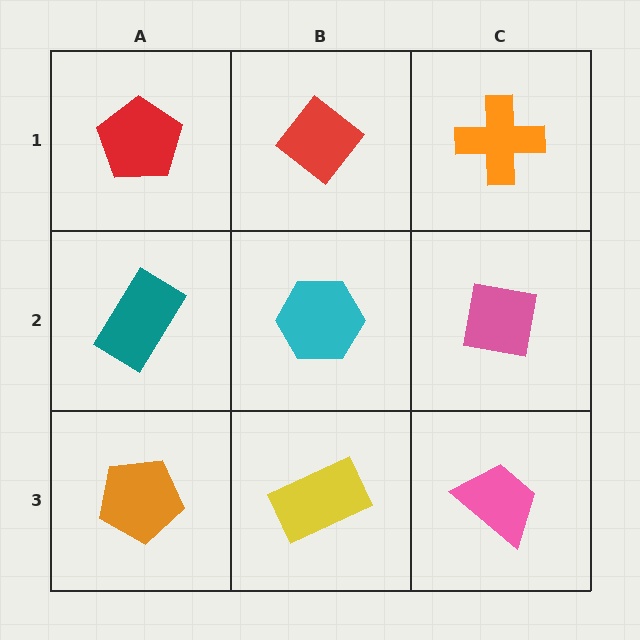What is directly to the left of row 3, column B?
An orange pentagon.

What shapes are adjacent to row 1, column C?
A pink square (row 2, column C), a red diamond (row 1, column B).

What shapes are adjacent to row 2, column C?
An orange cross (row 1, column C), a pink trapezoid (row 3, column C), a cyan hexagon (row 2, column B).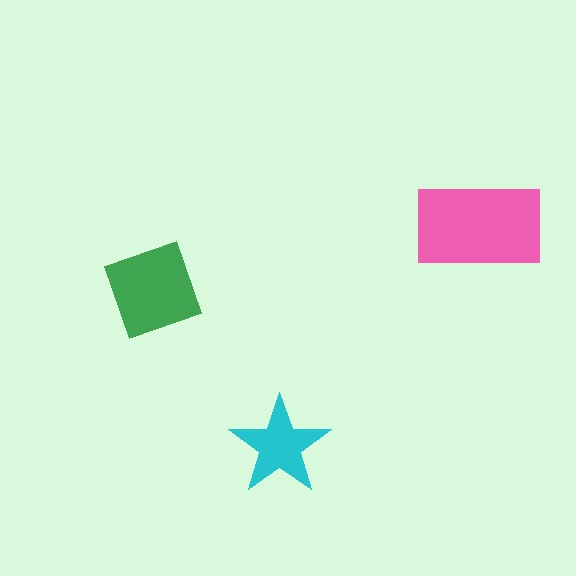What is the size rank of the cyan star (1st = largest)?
3rd.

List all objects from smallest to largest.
The cyan star, the green diamond, the pink rectangle.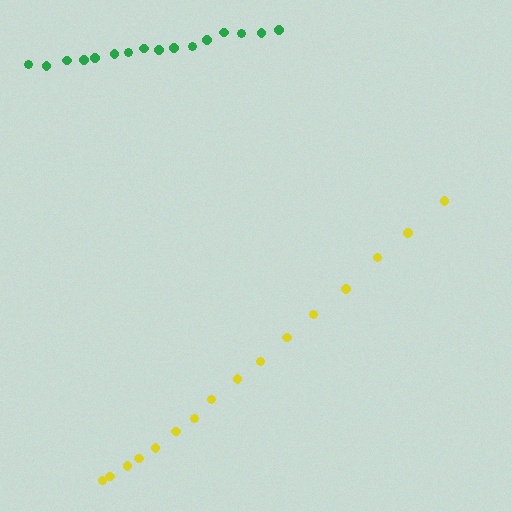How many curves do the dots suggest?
There are 2 distinct paths.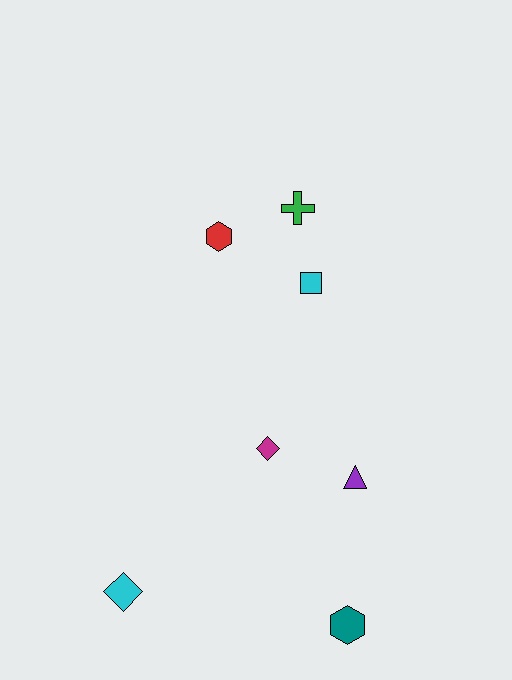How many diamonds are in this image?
There are 2 diamonds.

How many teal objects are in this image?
There is 1 teal object.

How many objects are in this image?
There are 7 objects.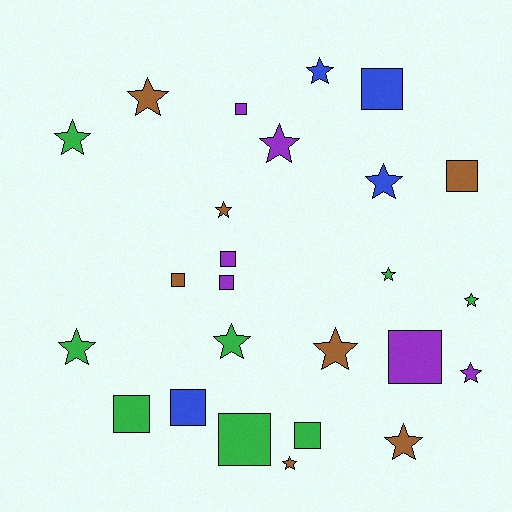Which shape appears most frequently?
Star, with 14 objects.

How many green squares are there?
There are 3 green squares.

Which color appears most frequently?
Green, with 8 objects.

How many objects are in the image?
There are 25 objects.